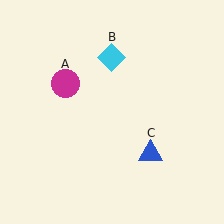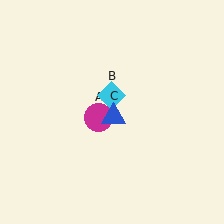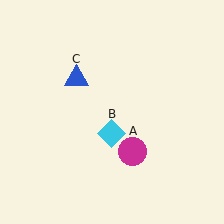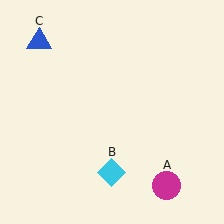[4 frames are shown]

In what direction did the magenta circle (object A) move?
The magenta circle (object A) moved down and to the right.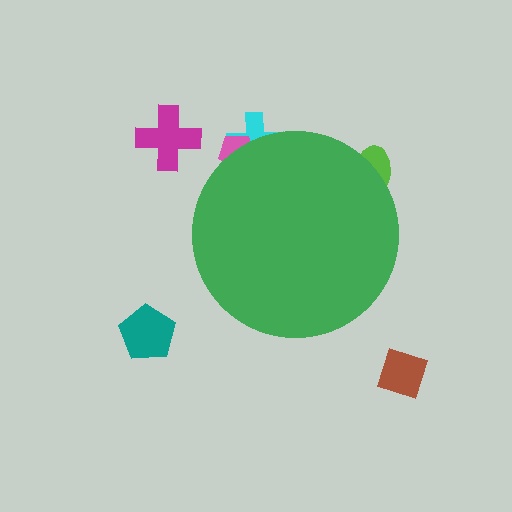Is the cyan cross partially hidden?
Yes, the cyan cross is partially hidden behind the green circle.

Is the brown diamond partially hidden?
No, the brown diamond is fully visible.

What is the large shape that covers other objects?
A green circle.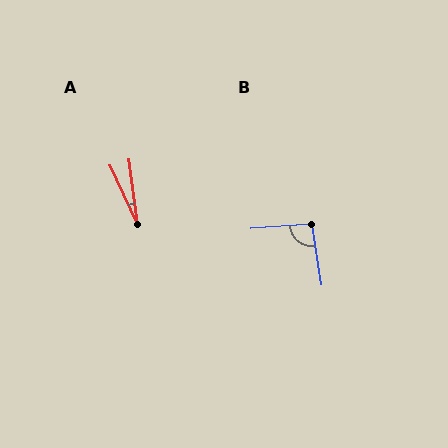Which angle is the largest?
B, at approximately 94 degrees.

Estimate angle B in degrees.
Approximately 94 degrees.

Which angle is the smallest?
A, at approximately 17 degrees.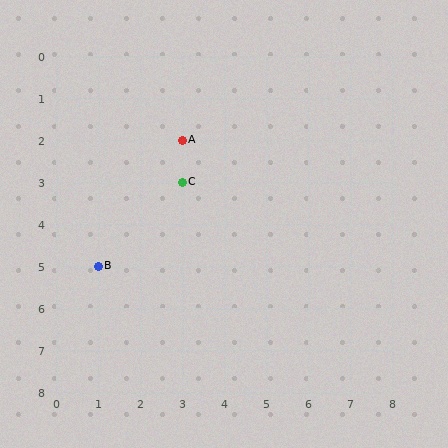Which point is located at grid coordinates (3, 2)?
Point A is at (3, 2).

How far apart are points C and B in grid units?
Points C and B are 2 columns and 2 rows apart (about 2.8 grid units diagonally).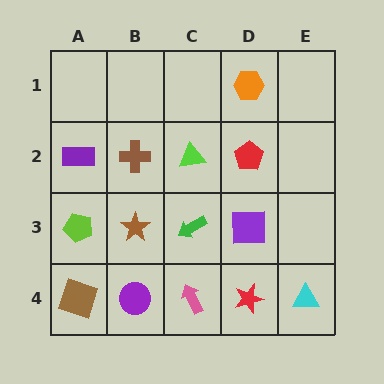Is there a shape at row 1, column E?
No, that cell is empty.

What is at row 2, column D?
A red pentagon.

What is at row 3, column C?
A green arrow.